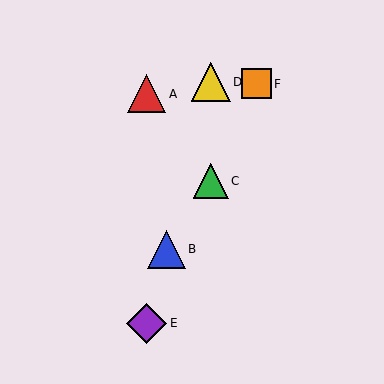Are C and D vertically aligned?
Yes, both are at x≈211.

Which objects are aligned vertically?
Objects C, D are aligned vertically.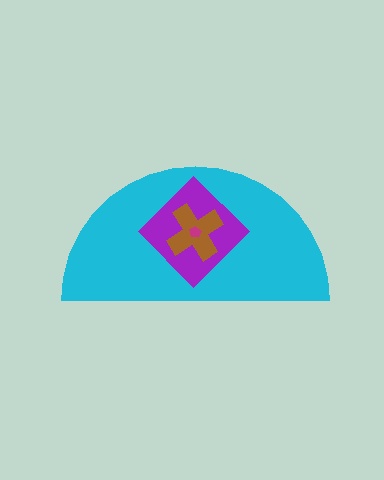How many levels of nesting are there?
4.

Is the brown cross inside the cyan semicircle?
Yes.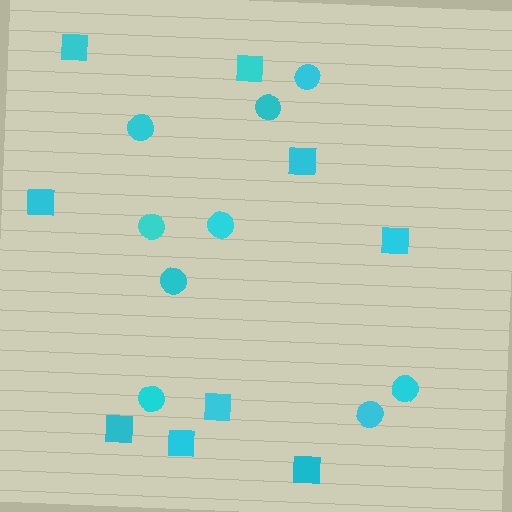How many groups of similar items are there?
There are 2 groups: one group of squares (9) and one group of circles (9).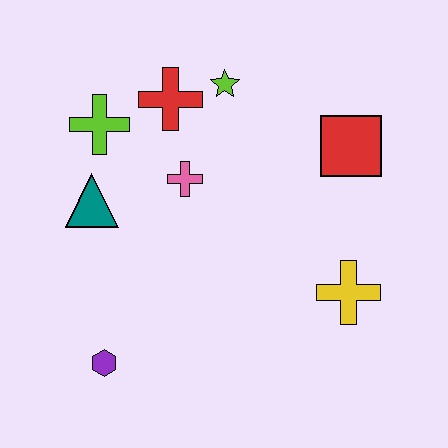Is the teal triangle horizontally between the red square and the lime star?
No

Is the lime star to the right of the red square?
No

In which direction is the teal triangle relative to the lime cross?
The teal triangle is below the lime cross.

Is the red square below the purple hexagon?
No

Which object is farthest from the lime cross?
The yellow cross is farthest from the lime cross.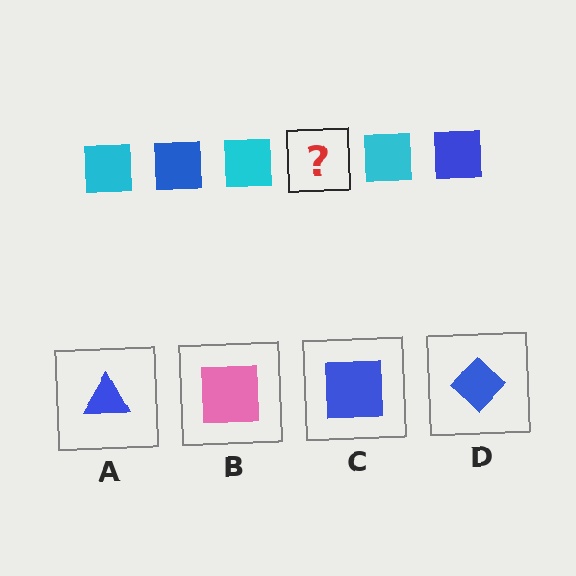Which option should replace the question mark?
Option C.